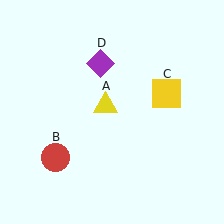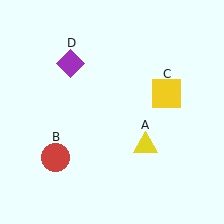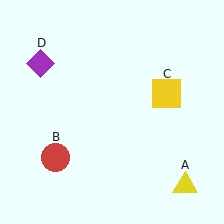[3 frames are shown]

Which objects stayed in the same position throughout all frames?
Red circle (object B) and yellow square (object C) remained stationary.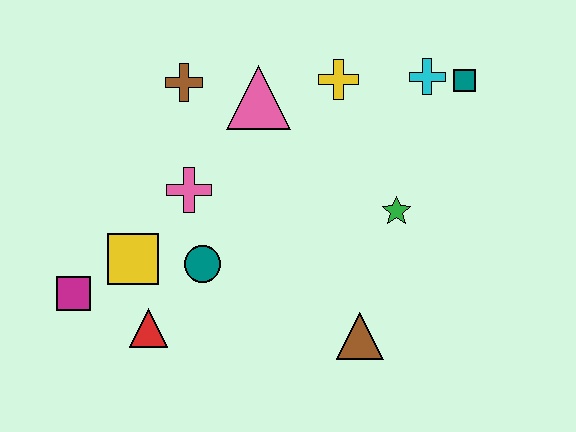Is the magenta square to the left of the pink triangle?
Yes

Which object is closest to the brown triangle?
The green star is closest to the brown triangle.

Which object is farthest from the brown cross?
The brown triangle is farthest from the brown cross.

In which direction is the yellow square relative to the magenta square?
The yellow square is to the right of the magenta square.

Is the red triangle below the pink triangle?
Yes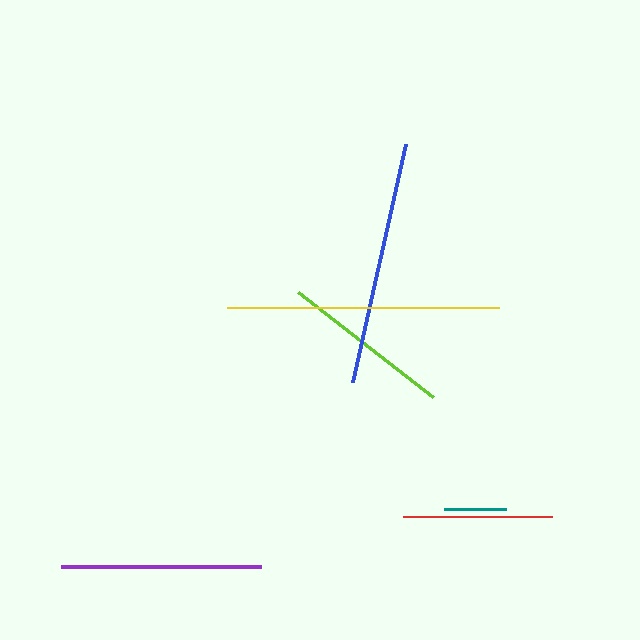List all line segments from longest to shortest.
From longest to shortest: yellow, blue, purple, lime, red, teal.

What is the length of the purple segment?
The purple segment is approximately 200 pixels long.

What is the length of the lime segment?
The lime segment is approximately 171 pixels long.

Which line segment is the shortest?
The teal line is the shortest at approximately 62 pixels.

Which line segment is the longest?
The yellow line is the longest at approximately 272 pixels.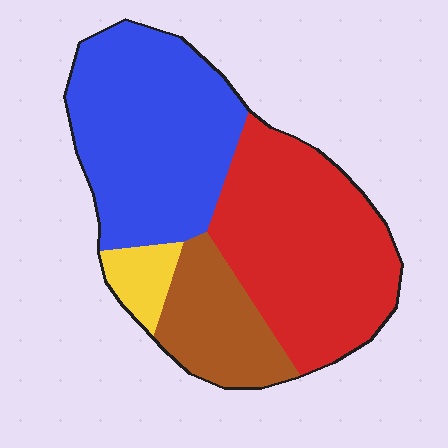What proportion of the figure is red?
Red takes up about two fifths (2/5) of the figure.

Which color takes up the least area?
Yellow, at roughly 5%.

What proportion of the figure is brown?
Brown takes up less than a quarter of the figure.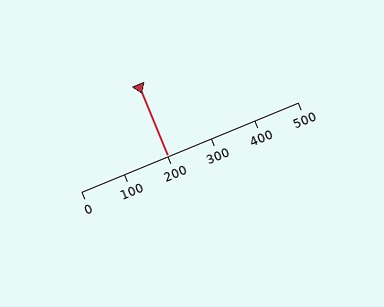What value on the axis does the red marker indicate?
The marker indicates approximately 200.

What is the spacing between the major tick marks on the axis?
The major ticks are spaced 100 apart.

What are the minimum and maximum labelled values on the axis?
The axis runs from 0 to 500.